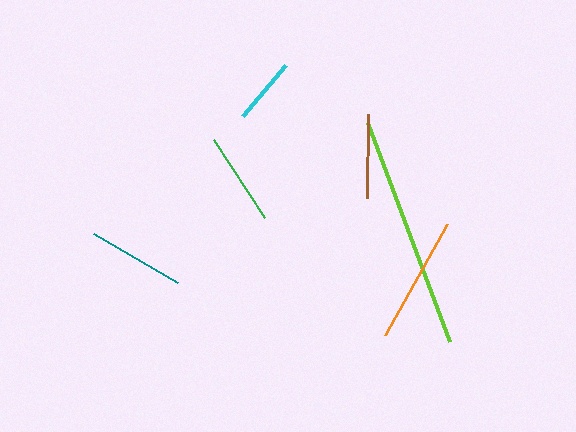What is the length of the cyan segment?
The cyan segment is approximately 67 pixels long.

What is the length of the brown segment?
The brown segment is approximately 84 pixels long.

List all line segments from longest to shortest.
From longest to shortest: lime, orange, teal, green, brown, cyan.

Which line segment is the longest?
The lime line is the longest at approximately 234 pixels.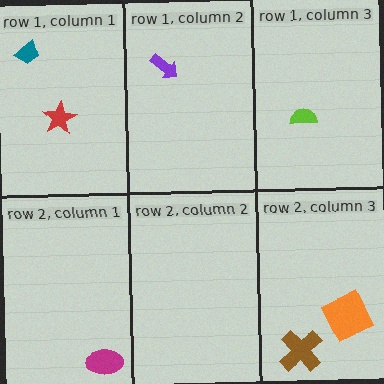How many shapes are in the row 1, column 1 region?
2.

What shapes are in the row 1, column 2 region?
The purple arrow.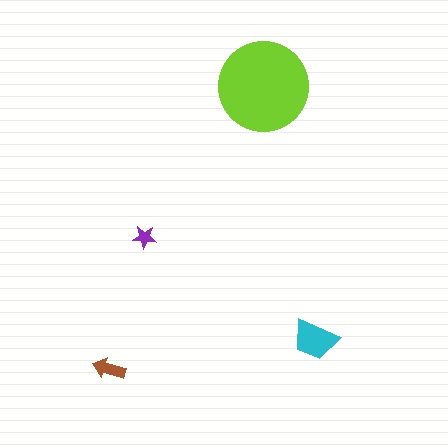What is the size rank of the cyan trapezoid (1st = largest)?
2nd.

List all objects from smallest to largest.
The purple star, the brown arrow, the cyan trapezoid, the lime circle.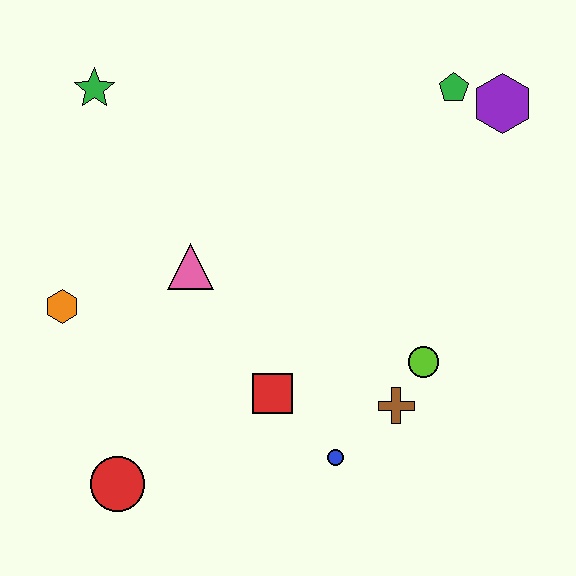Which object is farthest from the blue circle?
The green star is farthest from the blue circle.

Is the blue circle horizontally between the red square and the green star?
No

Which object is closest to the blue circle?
The brown cross is closest to the blue circle.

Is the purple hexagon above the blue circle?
Yes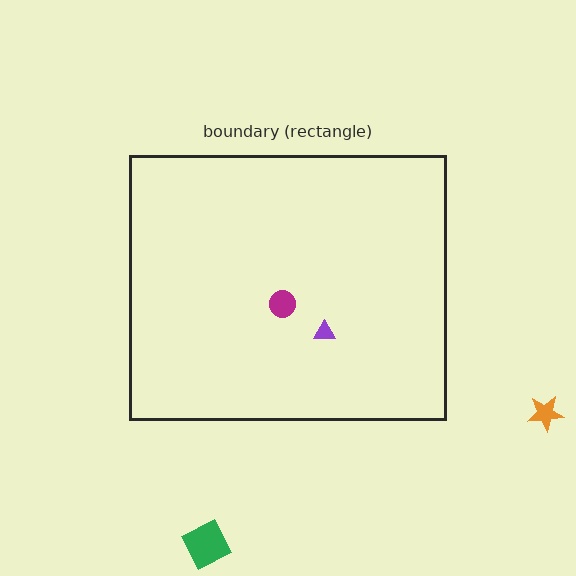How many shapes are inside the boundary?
2 inside, 2 outside.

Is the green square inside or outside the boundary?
Outside.